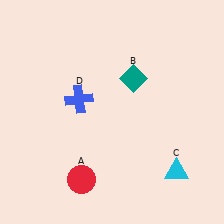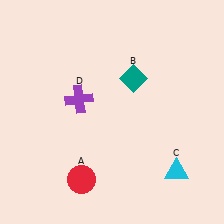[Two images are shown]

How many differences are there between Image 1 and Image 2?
There is 1 difference between the two images.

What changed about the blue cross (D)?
In Image 1, D is blue. In Image 2, it changed to purple.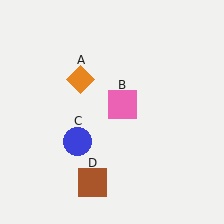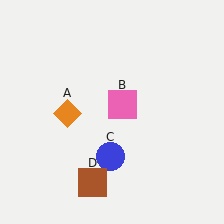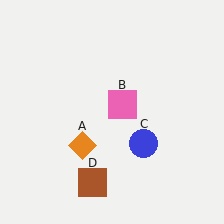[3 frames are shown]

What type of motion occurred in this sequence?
The orange diamond (object A), blue circle (object C) rotated counterclockwise around the center of the scene.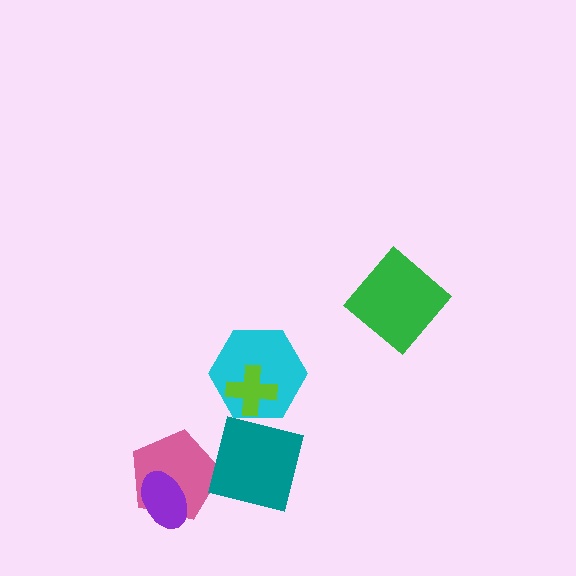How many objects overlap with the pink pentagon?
1 object overlaps with the pink pentagon.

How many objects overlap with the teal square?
0 objects overlap with the teal square.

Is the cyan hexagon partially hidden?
Yes, it is partially covered by another shape.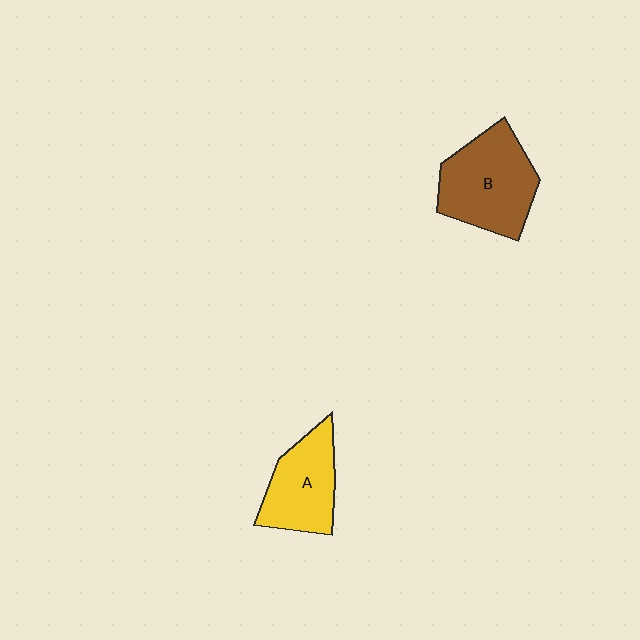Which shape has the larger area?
Shape B (brown).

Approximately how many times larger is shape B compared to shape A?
Approximately 1.3 times.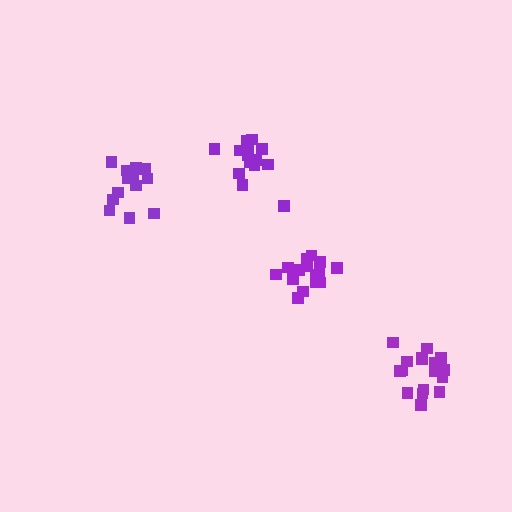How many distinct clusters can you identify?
There are 4 distinct clusters.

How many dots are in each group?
Group 1: 13 dots, Group 2: 15 dots, Group 3: 15 dots, Group 4: 18 dots (61 total).